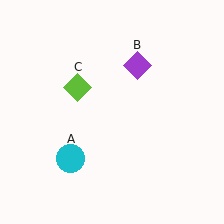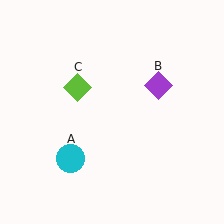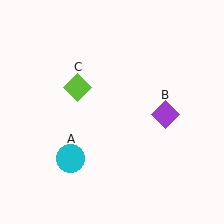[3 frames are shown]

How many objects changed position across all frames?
1 object changed position: purple diamond (object B).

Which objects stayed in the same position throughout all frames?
Cyan circle (object A) and lime diamond (object C) remained stationary.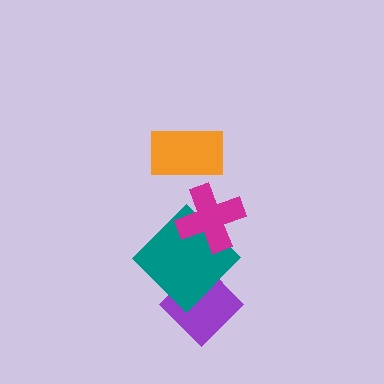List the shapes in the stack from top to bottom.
From top to bottom: the orange rectangle, the magenta cross, the teal diamond, the purple diamond.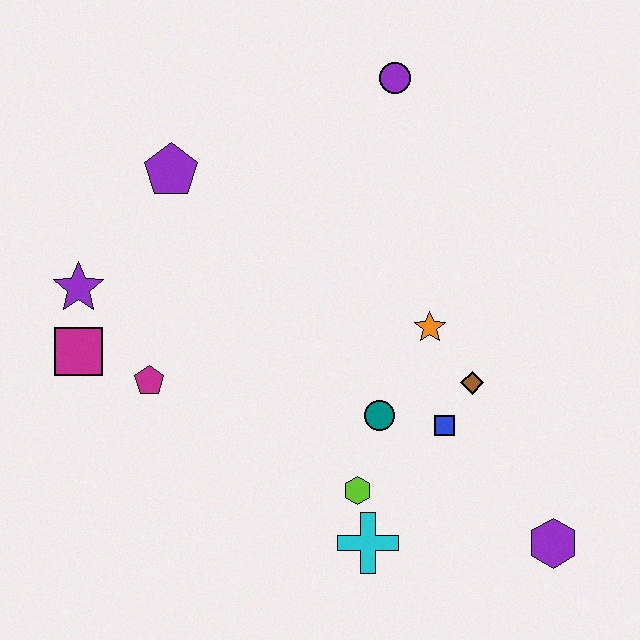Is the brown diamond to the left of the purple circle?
No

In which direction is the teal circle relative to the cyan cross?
The teal circle is above the cyan cross.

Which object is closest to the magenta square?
The purple star is closest to the magenta square.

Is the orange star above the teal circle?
Yes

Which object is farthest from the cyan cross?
The purple circle is farthest from the cyan cross.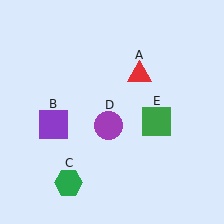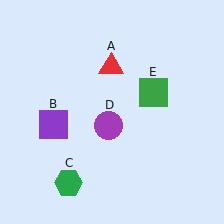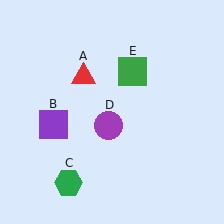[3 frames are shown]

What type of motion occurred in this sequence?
The red triangle (object A), green square (object E) rotated counterclockwise around the center of the scene.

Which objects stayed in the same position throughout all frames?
Purple square (object B) and green hexagon (object C) and purple circle (object D) remained stationary.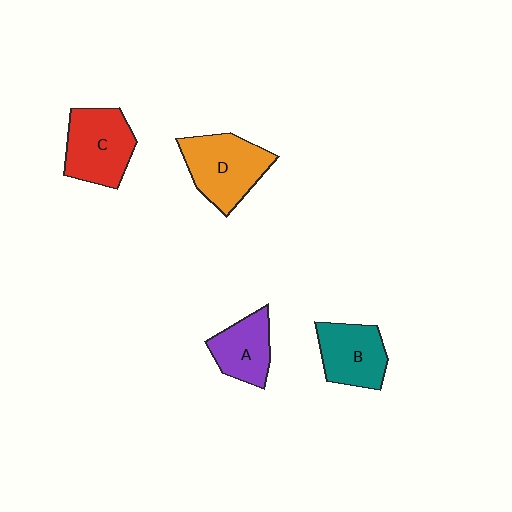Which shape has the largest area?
Shape D (orange).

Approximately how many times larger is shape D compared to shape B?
Approximately 1.3 times.